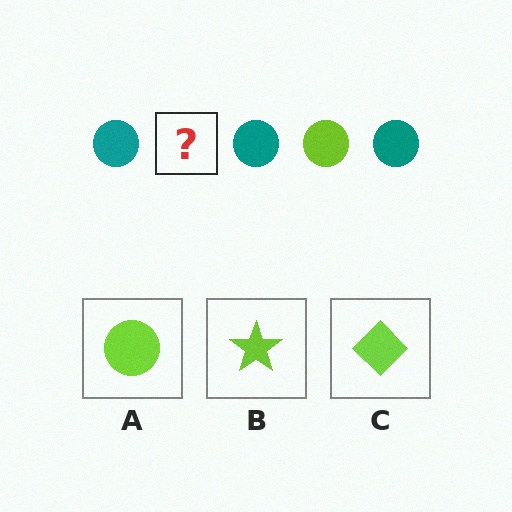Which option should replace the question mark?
Option A.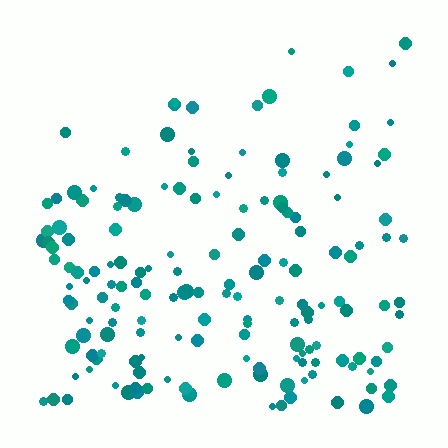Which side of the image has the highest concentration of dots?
The bottom.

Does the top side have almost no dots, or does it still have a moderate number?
Still a moderate number, just noticeably fewer than the bottom.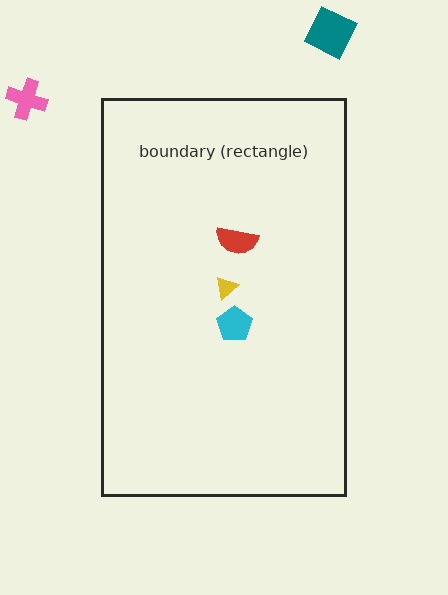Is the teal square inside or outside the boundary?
Outside.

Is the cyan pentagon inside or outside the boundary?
Inside.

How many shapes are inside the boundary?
3 inside, 2 outside.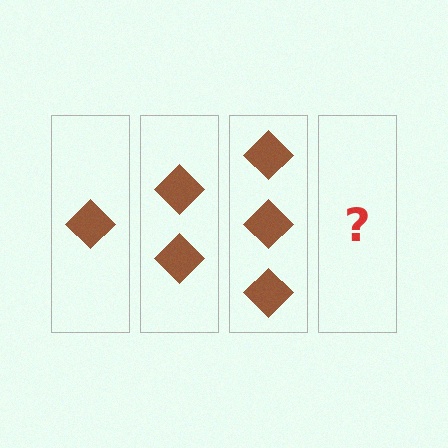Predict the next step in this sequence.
The next step is 4 diamonds.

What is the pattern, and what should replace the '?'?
The pattern is that each step adds one more diamond. The '?' should be 4 diamonds.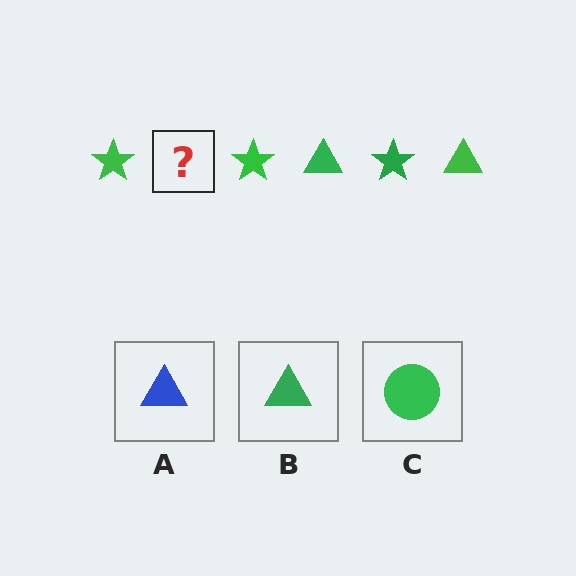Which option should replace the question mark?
Option B.